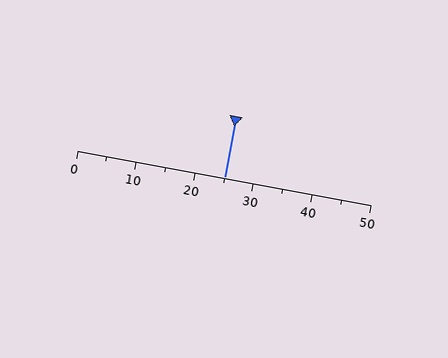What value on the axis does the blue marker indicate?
The marker indicates approximately 25.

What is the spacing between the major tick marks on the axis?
The major ticks are spaced 10 apart.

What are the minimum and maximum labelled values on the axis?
The axis runs from 0 to 50.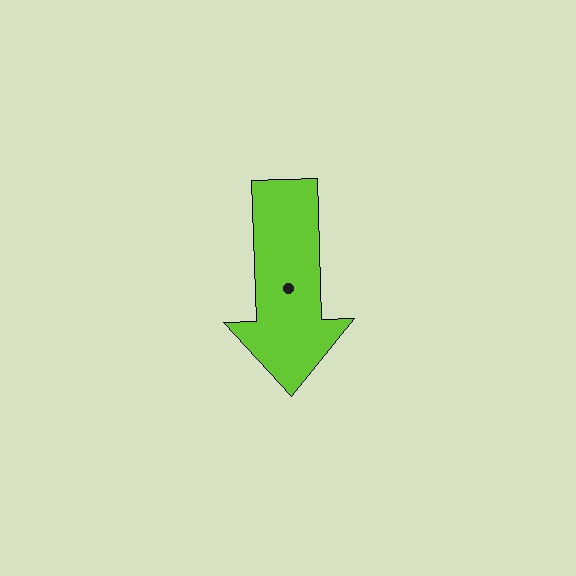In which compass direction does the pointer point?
South.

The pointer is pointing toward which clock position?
Roughly 6 o'clock.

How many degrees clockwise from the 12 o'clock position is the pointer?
Approximately 178 degrees.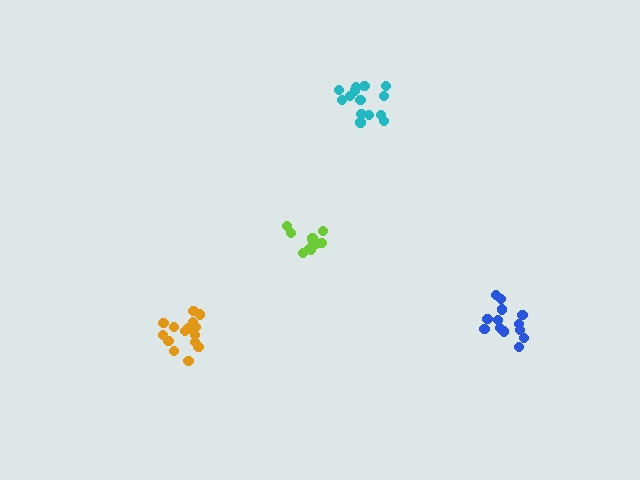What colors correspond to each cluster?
The clusters are colored: orange, blue, cyan, lime.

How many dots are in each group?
Group 1: 16 dots, Group 2: 13 dots, Group 3: 14 dots, Group 4: 11 dots (54 total).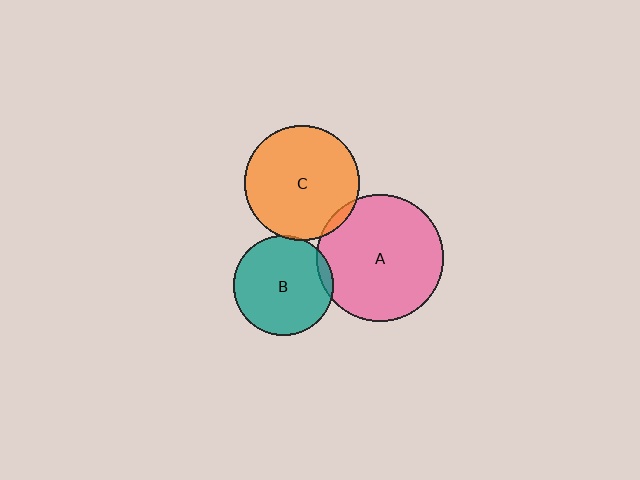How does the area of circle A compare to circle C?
Approximately 1.2 times.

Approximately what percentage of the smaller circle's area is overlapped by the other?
Approximately 5%.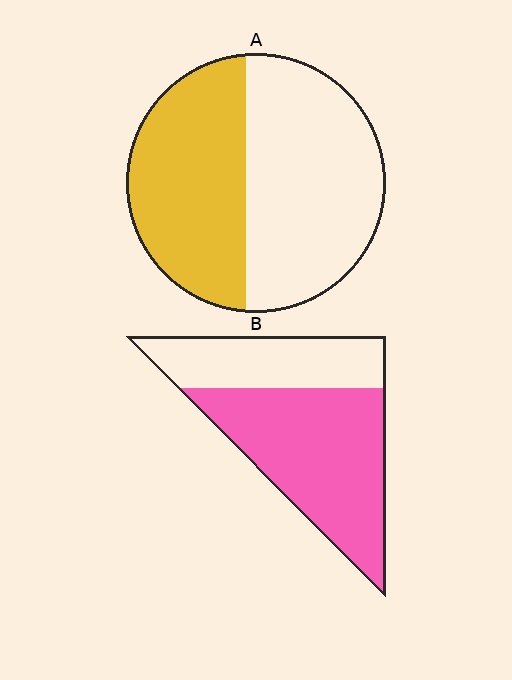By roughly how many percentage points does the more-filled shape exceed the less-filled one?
By roughly 20 percentage points (B over A).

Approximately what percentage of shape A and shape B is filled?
A is approximately 45% and B is approximately 65%.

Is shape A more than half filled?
No.